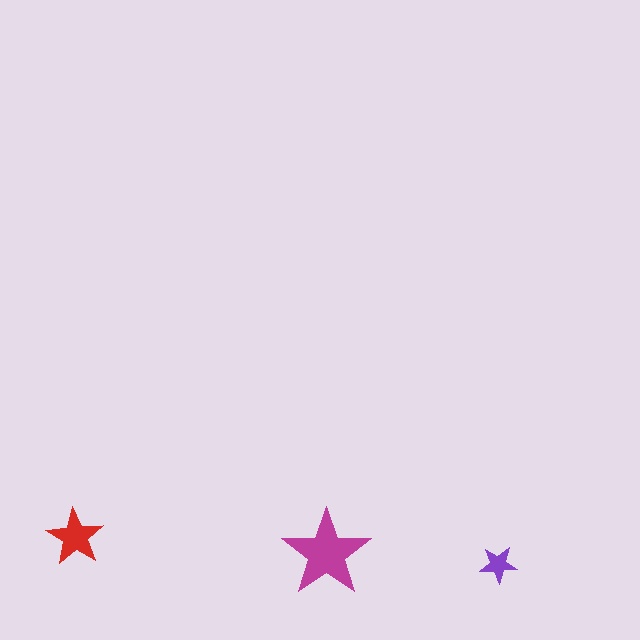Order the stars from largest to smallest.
the magenta one, the red one, the purple one.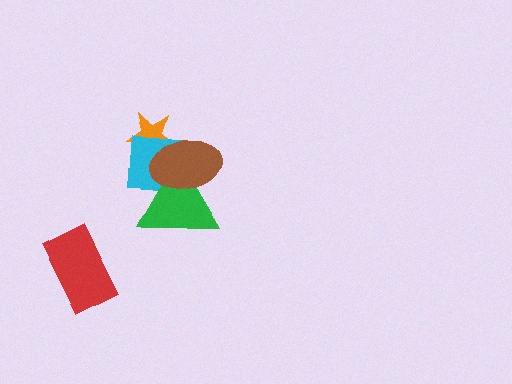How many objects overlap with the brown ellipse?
3 objects overlap with the brown ellipse.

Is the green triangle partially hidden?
Yes, it is partially covered by another shape.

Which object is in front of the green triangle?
The brown ellipse is in front of the green triangle.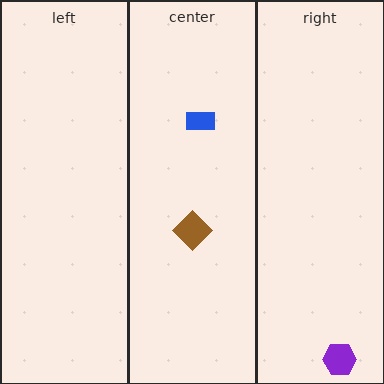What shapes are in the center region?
The blue rectangle, the brown diamond.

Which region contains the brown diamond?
The center region.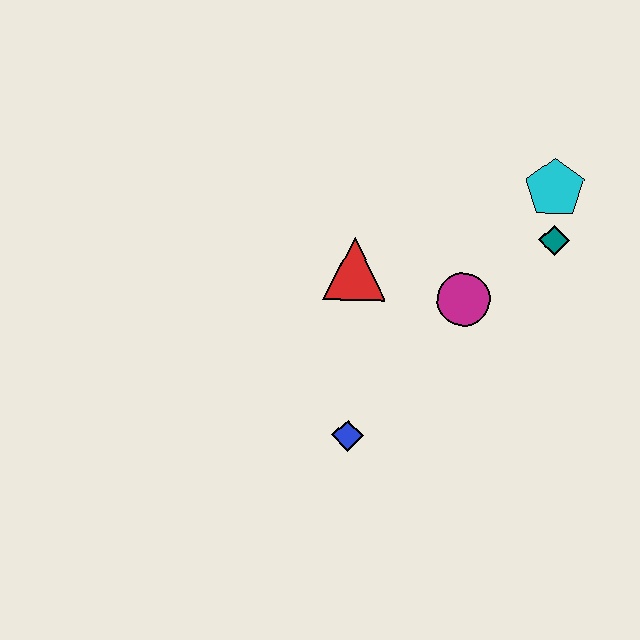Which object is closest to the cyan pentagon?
The teal diamond is closest to the cyan pentagon.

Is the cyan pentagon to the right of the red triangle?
Yes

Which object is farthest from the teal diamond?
The blue diamond is farthest from the teal diamond.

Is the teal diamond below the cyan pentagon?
Yes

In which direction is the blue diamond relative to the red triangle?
The blue diamond is below the red triangle.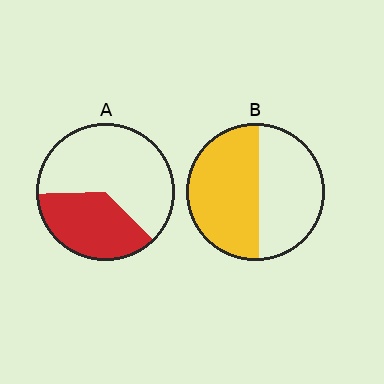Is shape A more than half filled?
No.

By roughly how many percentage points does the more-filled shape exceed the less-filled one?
By roughly 15 percentage points (B over A).